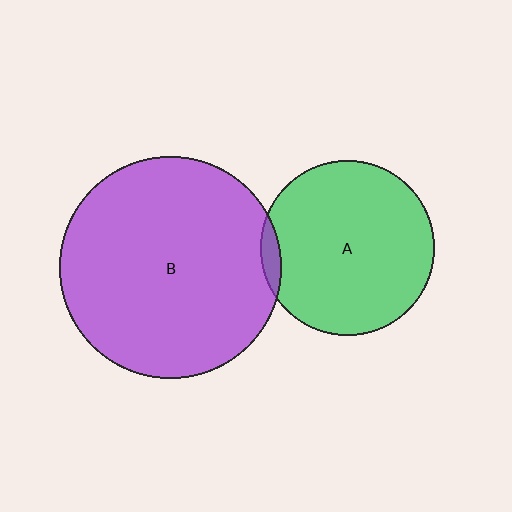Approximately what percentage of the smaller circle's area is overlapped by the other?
Approximately 5%.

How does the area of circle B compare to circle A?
Approximately 1.6 times.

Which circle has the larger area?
Circle B (purple).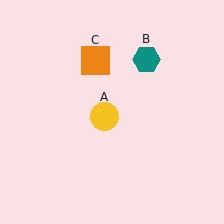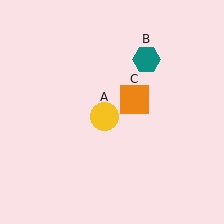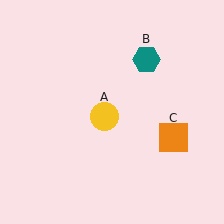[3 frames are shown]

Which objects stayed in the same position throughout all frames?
Yellow circle (object A) and teal hexagon (object B) remained stationary.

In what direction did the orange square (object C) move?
The orange square (object C) moved down and to the right.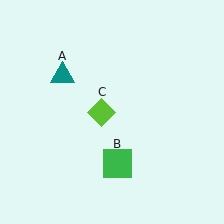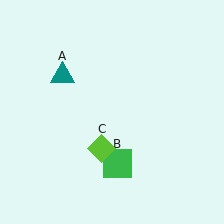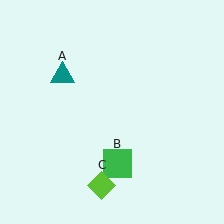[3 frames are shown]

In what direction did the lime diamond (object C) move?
The lime diamond (object C) moved down.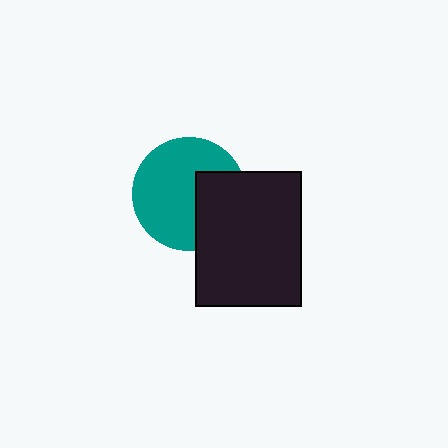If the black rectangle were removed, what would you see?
You would see the complete teal circle.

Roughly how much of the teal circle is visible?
Most of it is visible (roughly 68%).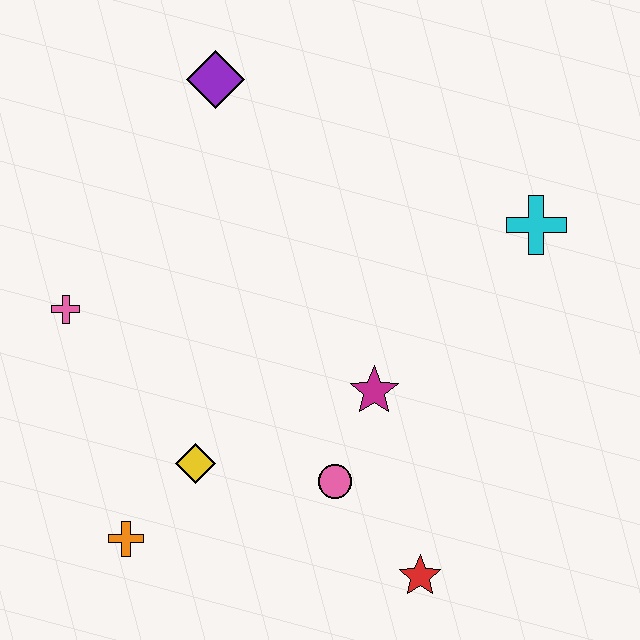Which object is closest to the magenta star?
The pink circle is closest to the magenta star.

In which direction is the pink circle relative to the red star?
The pink circle is above the red star.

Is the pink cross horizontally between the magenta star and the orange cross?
No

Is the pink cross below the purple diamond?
Yes